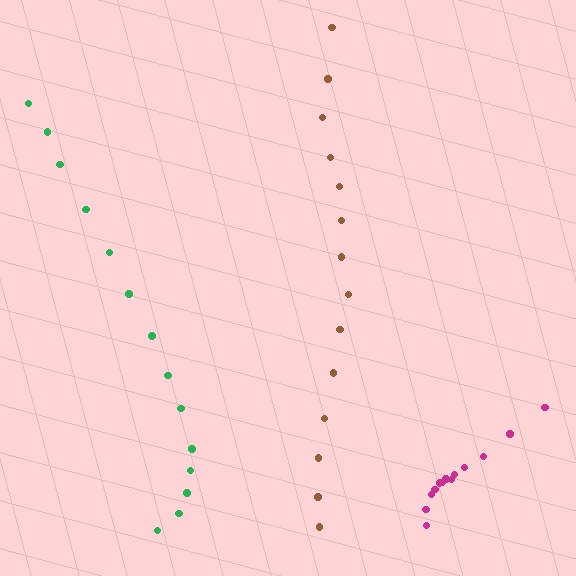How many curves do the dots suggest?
There are 3 distinct paths.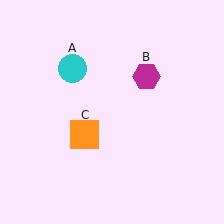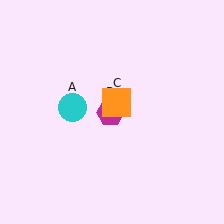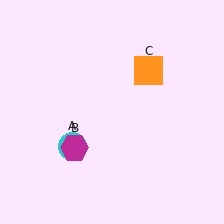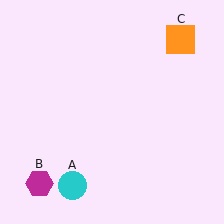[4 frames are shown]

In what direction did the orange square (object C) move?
The orange square (object C) moved up and to the right.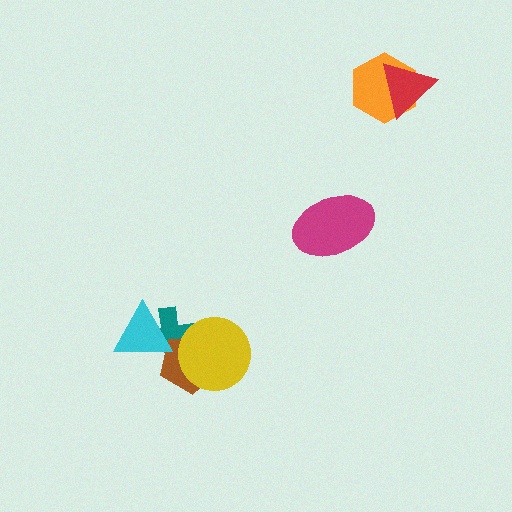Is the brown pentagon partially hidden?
Yes, it is partially covered by another shape.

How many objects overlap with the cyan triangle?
2 objects overlap with the cyan triangle.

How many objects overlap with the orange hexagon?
1 object overlaps with the orange hexagon.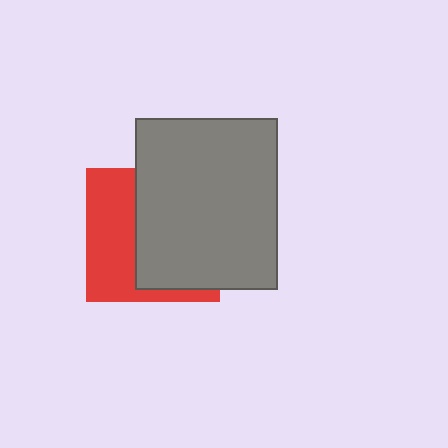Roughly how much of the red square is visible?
A small part of it is visible (roughly 43%).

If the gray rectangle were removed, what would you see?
You would see the complete red square.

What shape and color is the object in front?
The object in front is a gray rectangle.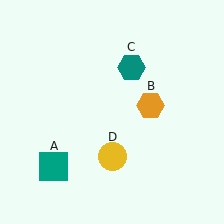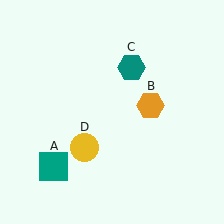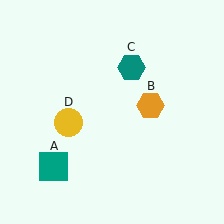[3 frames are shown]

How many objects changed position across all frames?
1 object changed position: yellow circle (object D).